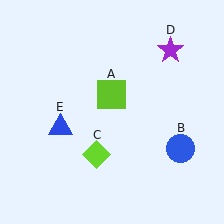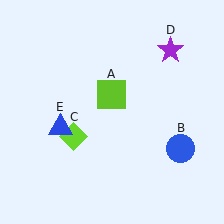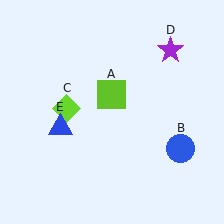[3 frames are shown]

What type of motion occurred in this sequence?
The lime diamond (object C) rotated clockwise around the center of the scene.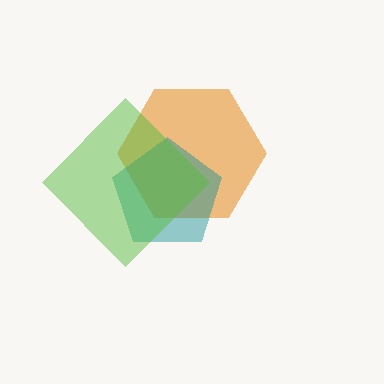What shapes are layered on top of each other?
The layered shapes are: an orange hexagon, a teal pentagon, a lime diamond.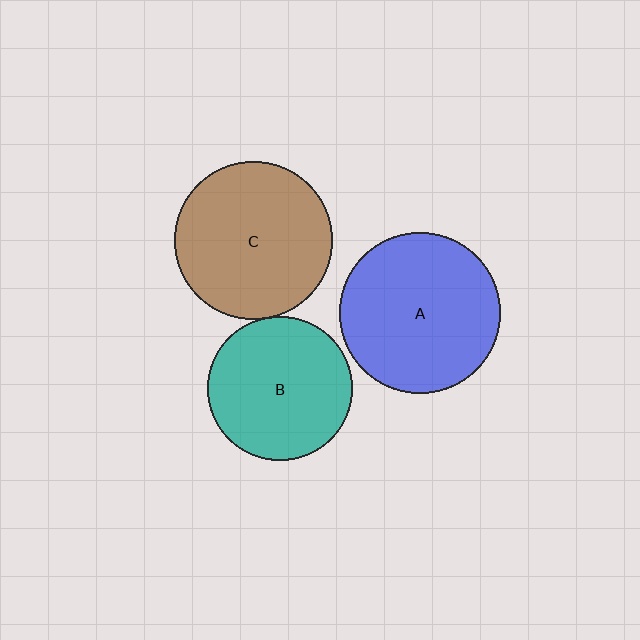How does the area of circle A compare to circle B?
Approximately 1.2 times.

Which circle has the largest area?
Circle A (blue).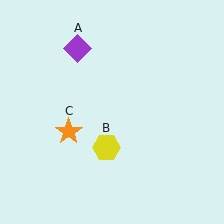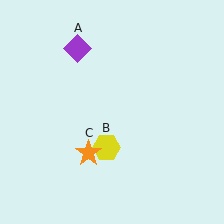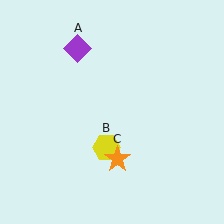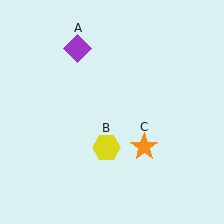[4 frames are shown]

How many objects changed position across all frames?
1 object changed position: orange star (object C).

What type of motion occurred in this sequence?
The orange star (object C) rotated counterclockwise around the center of the scene.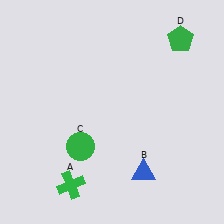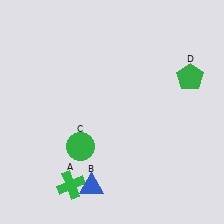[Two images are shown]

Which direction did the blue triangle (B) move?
The blue triangle (B) moved left.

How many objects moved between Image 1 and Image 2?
2 objects moved between the two images.